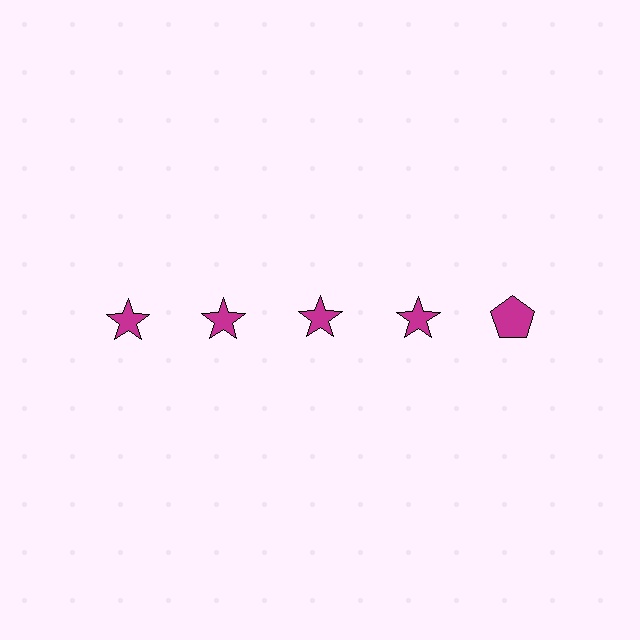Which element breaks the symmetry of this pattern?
The magenta pentagon in the top row, rightmost column breaks the symmetry. All other shapes are magenta stars.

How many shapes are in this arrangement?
There are 5 shapes arranged in a grid pattern.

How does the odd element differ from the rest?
It has a different shape: pentagon instead of star.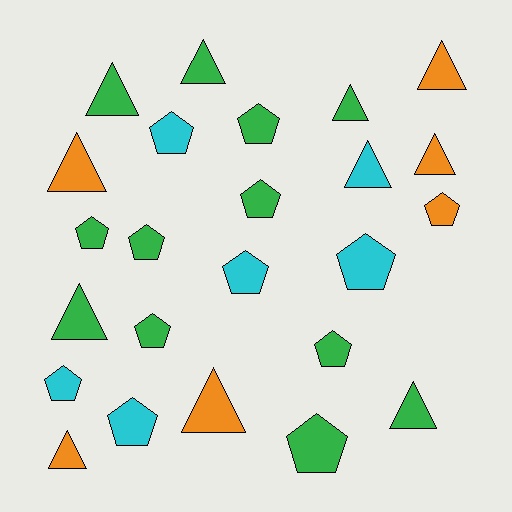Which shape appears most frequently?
Pentagon, with 13 objects.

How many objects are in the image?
There are 24 objects.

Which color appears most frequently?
Green, with 12 objects.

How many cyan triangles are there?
There is 1 cyan triangle.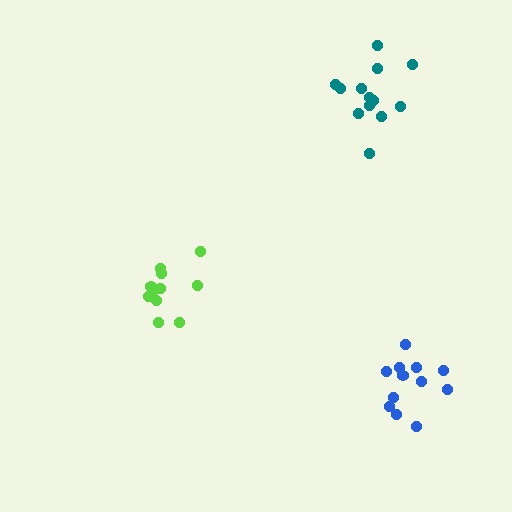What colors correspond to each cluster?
The clusters are colored: lime, teal, blue.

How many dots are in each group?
Group 1: 11 dots, Group 2: 13 dots, Group 3: 12 dots (36 total).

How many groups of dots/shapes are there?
There are 3 groups.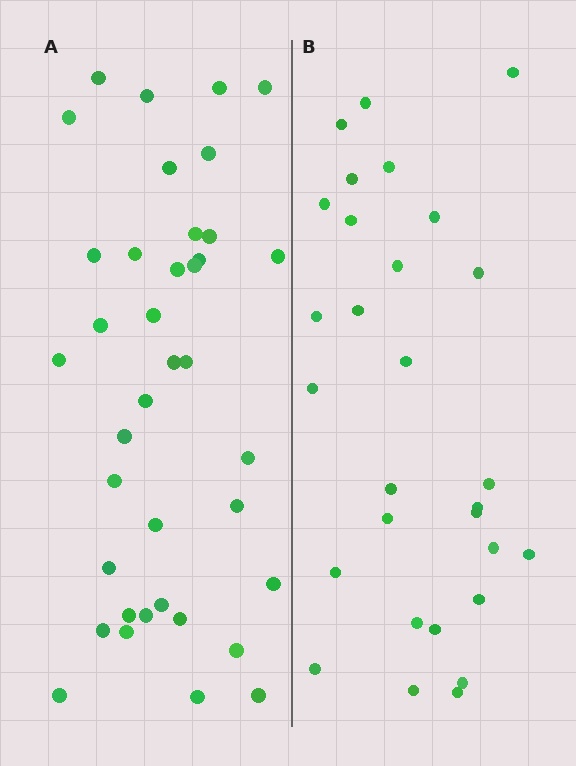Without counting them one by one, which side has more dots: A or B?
Region A (the left region) has more dots.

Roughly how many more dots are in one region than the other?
Region A has roughly 8 or so more dots than region B.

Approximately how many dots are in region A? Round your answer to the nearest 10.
About 40 dots. (The exact count is 38, which rounds to 40.)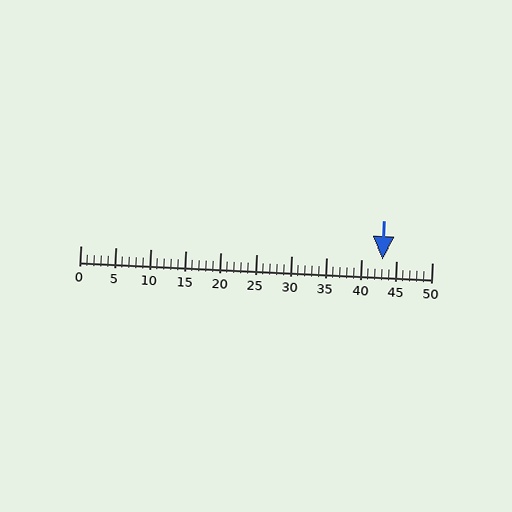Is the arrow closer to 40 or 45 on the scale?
The arrow is closer to 45.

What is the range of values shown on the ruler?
The ruler shows values from 0 to 50.